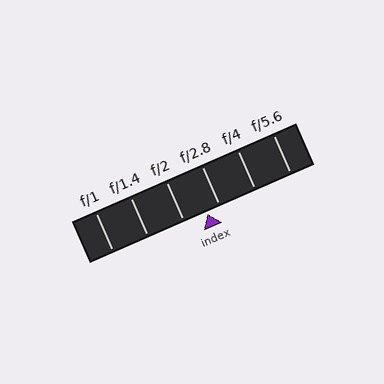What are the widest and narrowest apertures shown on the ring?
The widest aperture shown is f/1 and the narrowest is f/5.6.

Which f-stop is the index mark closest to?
The index mark is closest to f/2.8.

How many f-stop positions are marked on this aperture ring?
There are 6 f-stop positions marked.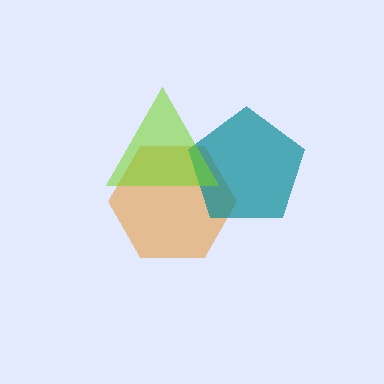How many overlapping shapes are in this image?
There are 3 overlapping shapes in the image.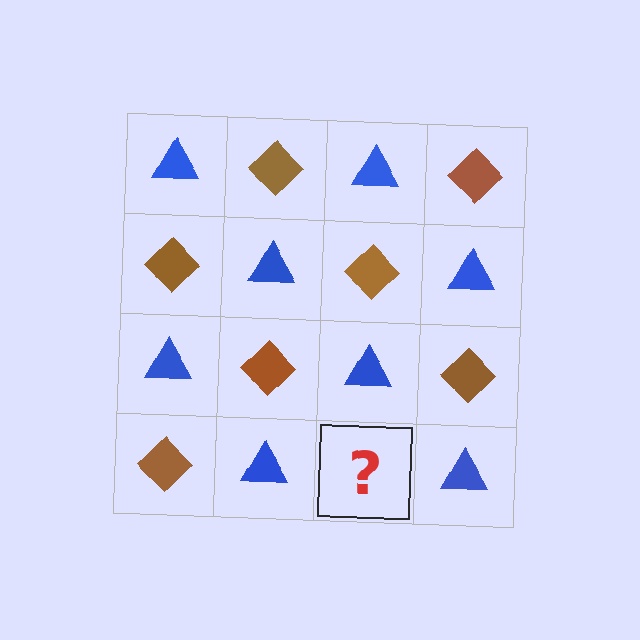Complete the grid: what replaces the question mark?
The question mark should be replaced with a brown diamond.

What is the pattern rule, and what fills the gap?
The rule is that it alternates blue triangle and brown diamond in a checkerboard pattern. The gap should be filled with a brown diamond.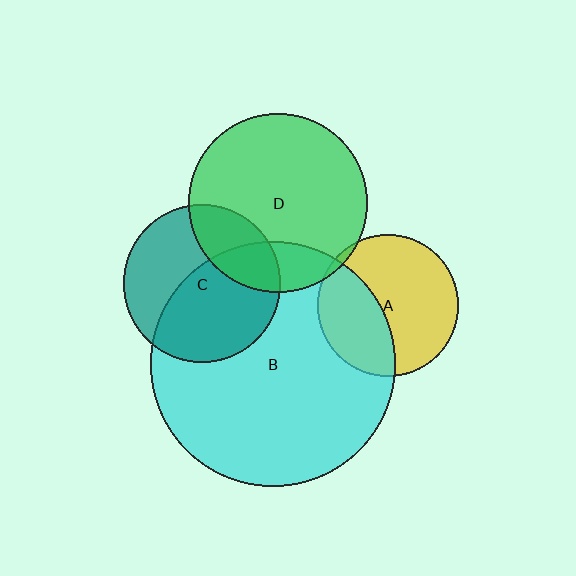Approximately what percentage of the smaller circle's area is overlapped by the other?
Approximately 20%.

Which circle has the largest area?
Circle B (cyan).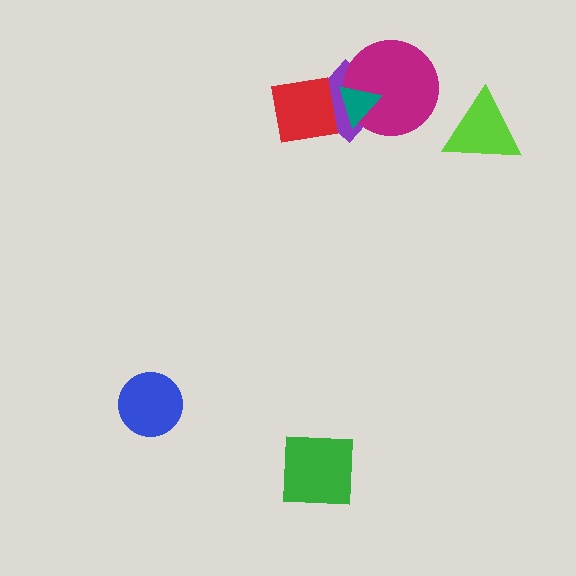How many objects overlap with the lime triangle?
0 objects overlap with the lime triangle.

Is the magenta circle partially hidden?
Yes, it is partially covered by another shape.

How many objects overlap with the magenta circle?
2 objects overlap with the magenta circle.